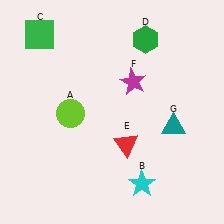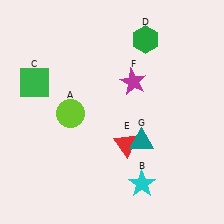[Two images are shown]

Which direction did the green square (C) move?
The green square (C) moved down.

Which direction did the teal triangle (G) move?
The teal triangle (G) moved left.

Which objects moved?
The objects that moved are: the green square (C), the teal triangle (G).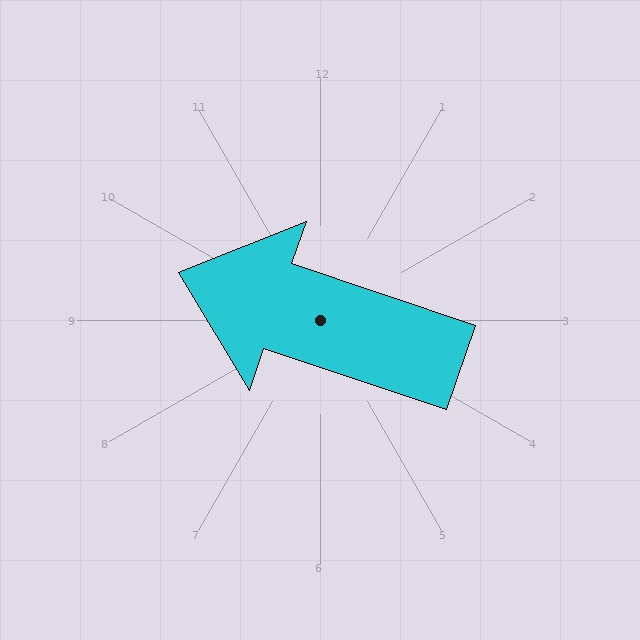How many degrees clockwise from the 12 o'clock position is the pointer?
Approximately 289 degrees.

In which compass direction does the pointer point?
West.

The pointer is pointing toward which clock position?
Roughly 10 o'clock.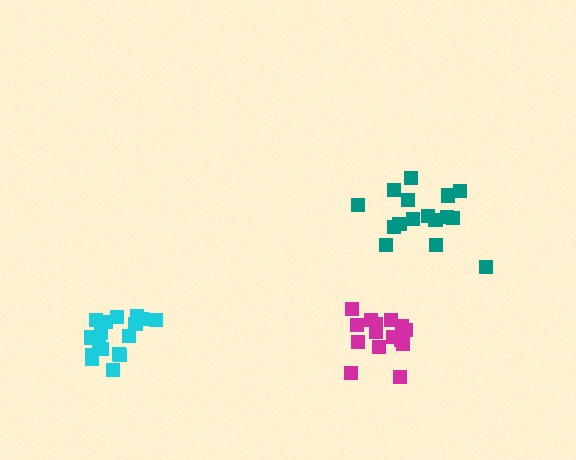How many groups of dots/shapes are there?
There are 3 groups.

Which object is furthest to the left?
The cyan cluster is leftmost.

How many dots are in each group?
Group 1: 17 dots, Group 2: 17 dots, Group 3: 15 dots (49 total).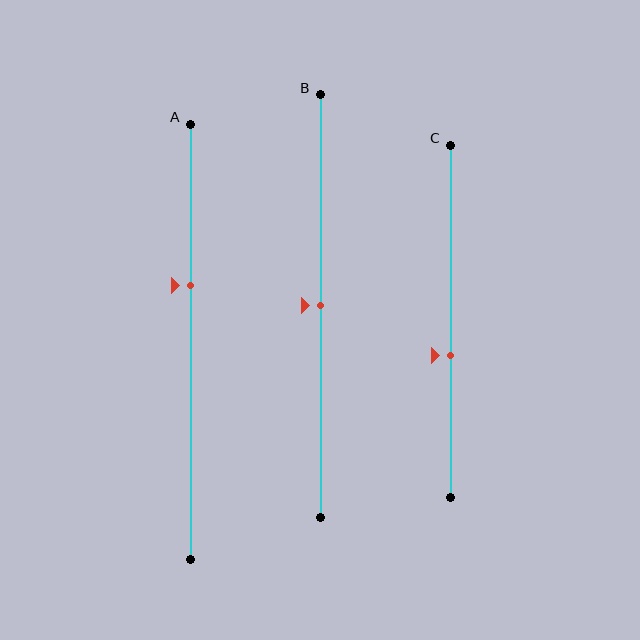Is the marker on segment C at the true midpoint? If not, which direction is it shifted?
No, the marker on segment C is shifted downward by about 10% of the segment length.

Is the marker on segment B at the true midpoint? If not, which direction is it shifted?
Yes, the marker on segment B is at the true midpoint.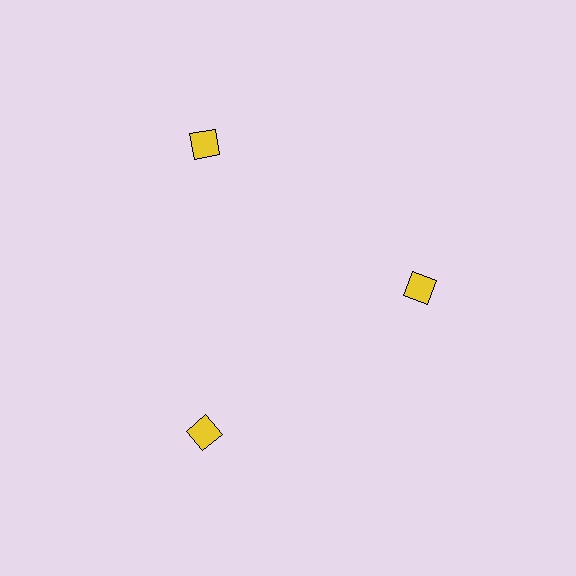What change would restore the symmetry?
The symmetry would be restored by moving it outward, back onto the ring so that all 3 squares sit at equal angles and equal distance from the center.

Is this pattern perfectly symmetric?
No. The 3 yellow squares are arranged in a ring, but one element near the 3 o'clock position is pulled inward toward the center, breaking the 3-fold rotational symmetry.